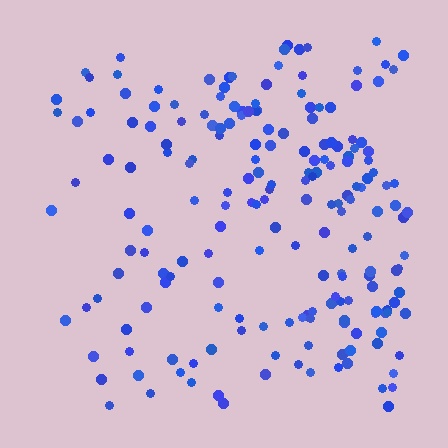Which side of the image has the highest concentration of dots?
The right.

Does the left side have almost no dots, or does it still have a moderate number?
Still a moderate number, just noticeably fewer than the right.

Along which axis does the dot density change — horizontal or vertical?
Horizontal.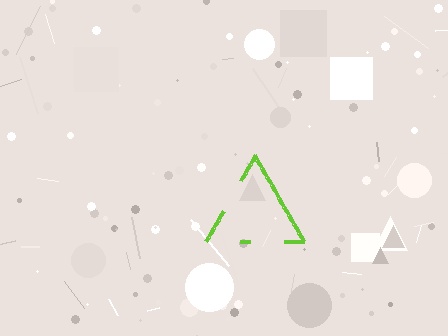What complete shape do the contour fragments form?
The contour fragments form a triangle.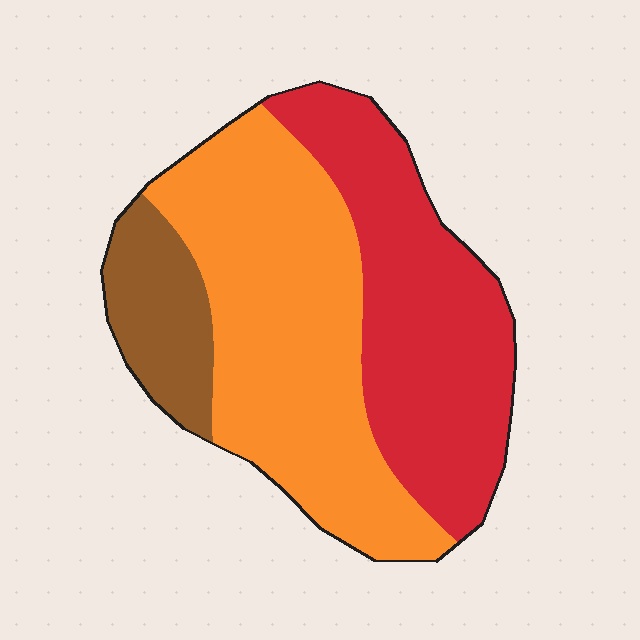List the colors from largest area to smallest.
From largest to smallest: orange, red, brown.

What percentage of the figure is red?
Red covers around 40% of the figure.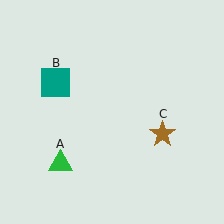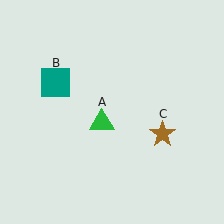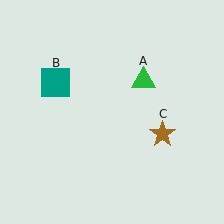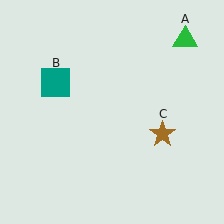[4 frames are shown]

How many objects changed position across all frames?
1 object changed position: green triangle (object A).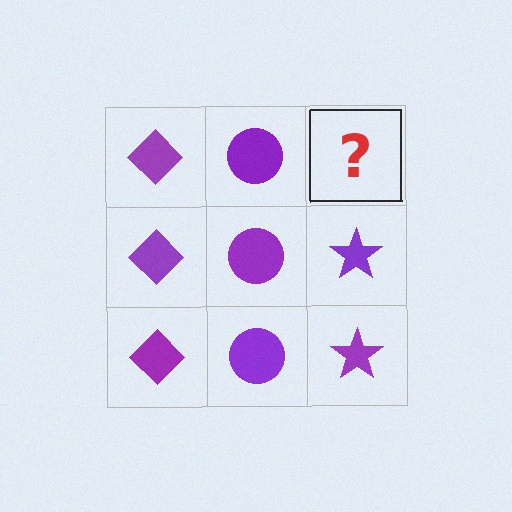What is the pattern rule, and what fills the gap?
The rule is that each column has a consistent shape. The gap should be filled with a purple star.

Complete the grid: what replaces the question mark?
The question mark should be replaced with a purple star.